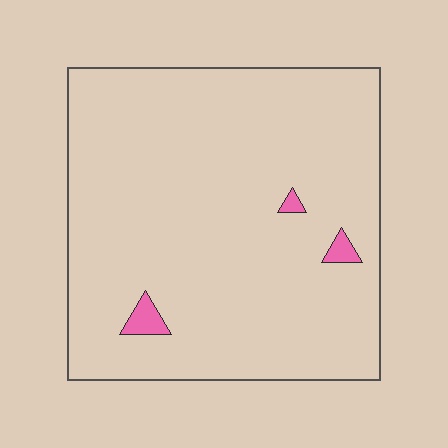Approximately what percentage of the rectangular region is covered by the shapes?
Approximately 0%.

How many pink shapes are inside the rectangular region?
3.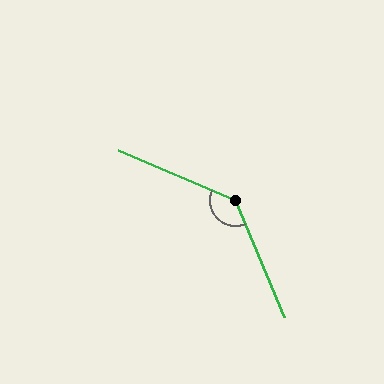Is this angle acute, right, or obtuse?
It is obtuse.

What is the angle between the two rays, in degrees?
Approximately 136 degrees.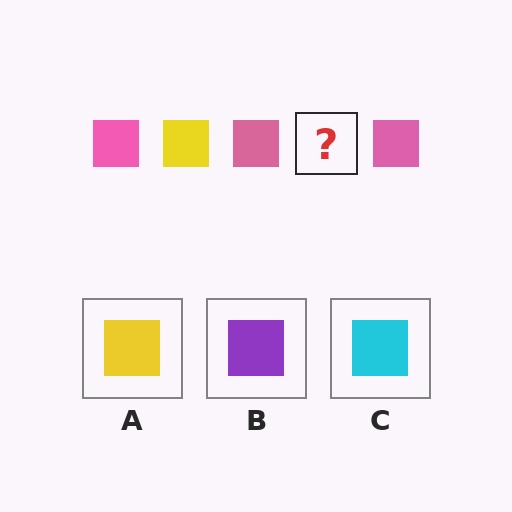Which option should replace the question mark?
Option A.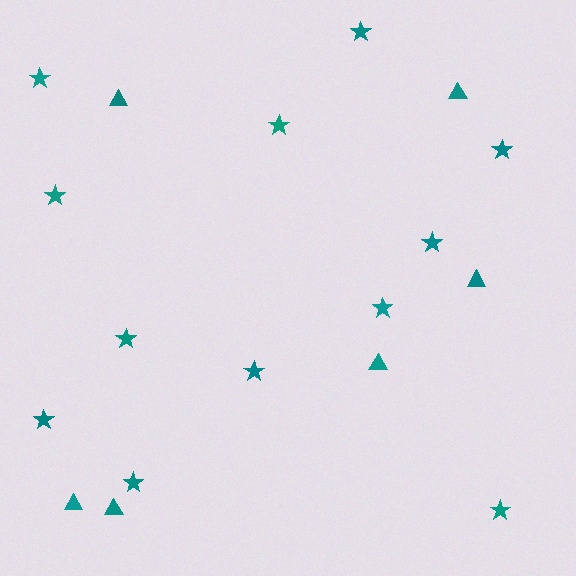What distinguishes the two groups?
There are 2 groups: one group of stars (12) and one group of triangles (6).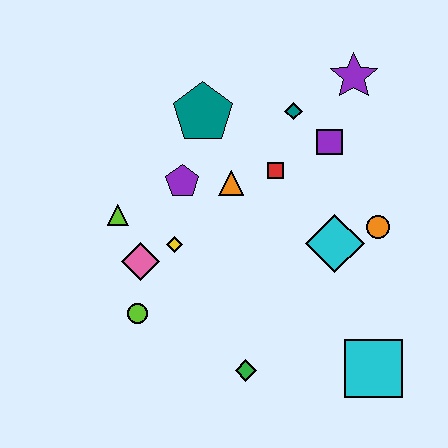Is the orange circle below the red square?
Yes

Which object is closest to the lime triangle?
The pink diamond is closest to the lime triangle.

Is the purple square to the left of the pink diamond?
No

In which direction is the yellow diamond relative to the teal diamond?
The yellow diamond is below the teal diamond.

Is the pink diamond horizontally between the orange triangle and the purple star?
No